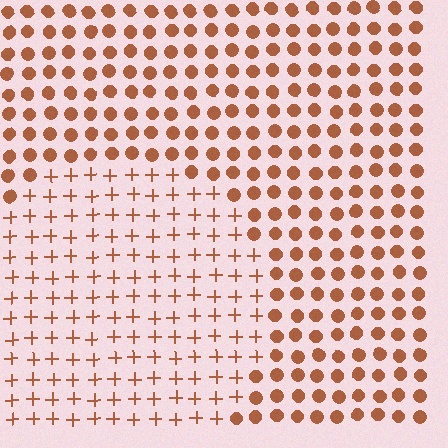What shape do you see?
I see a circle.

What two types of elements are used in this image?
The image uses plus signs inside the circle region and circles outside it.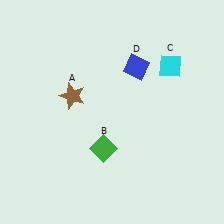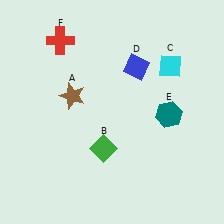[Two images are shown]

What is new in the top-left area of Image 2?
A red cross (F) was added in the top-left area of Image 2.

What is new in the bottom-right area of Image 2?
A teal hexagon (E) was added in the bottom-right area of Image 2.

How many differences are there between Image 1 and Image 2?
There are 2 differences between the two images.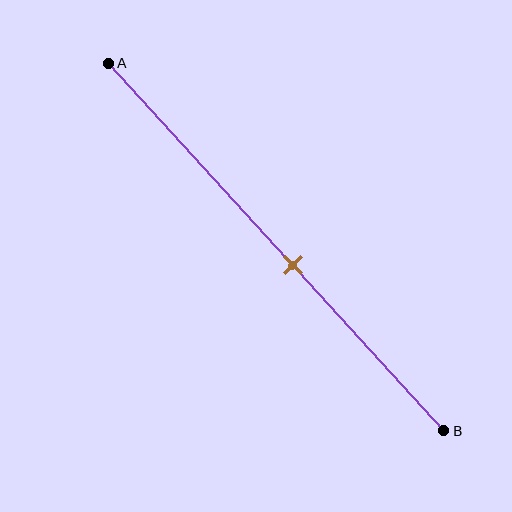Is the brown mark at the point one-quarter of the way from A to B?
No, the mark is at about 55% from A, not at the 25% one-quarter point.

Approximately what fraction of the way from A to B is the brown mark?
The brown mark is approximately 55% of the way from A to B.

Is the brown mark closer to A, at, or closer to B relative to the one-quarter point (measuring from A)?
The brown mark is closer to point B than the one-quarter point of segment AB.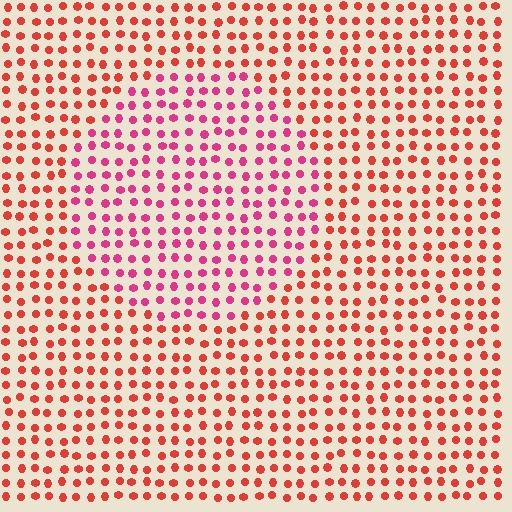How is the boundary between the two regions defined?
The boundary is defined purely by a slight shift in hue (about 34 degrees). Spacing, size, and orientation are identical on both sides.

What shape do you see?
I see a circle.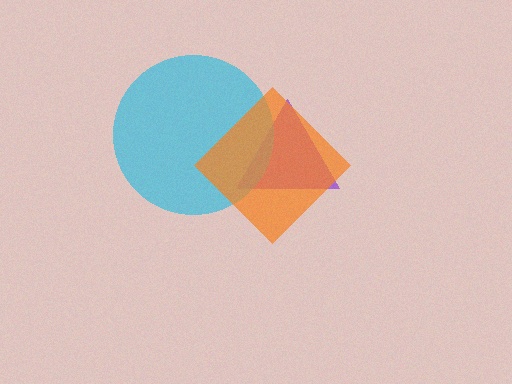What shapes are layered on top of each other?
The layered shapes are: a purple triangle, a cyan circle, an orange diamond.